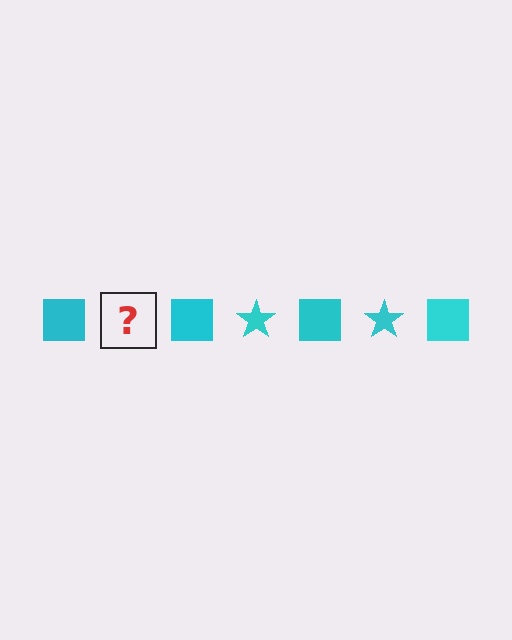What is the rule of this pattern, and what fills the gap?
The rule is that the pattern cycles through square, star shapes in cyan. The gap should be filled with a cyan star.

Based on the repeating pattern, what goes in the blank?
The blank should be a cyan star.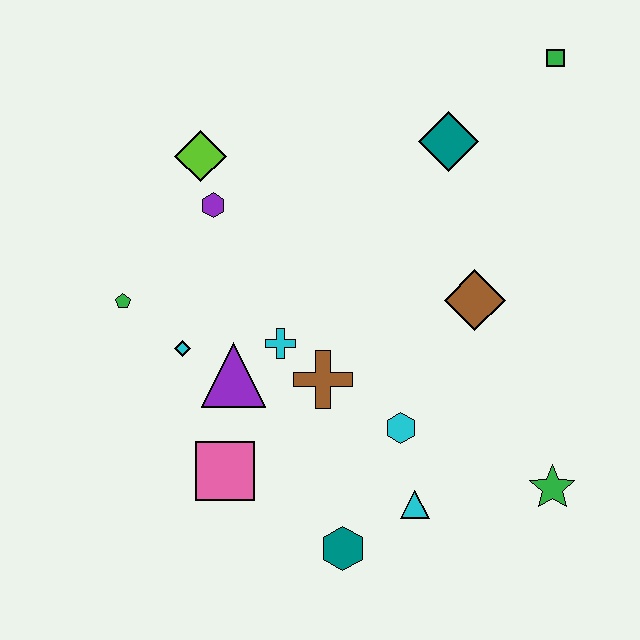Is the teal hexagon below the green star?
Yes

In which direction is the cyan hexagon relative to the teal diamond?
The cyan hexagon is below the teal diamond.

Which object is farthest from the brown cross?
The green square is farthest from the brown cross.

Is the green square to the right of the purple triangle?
Yes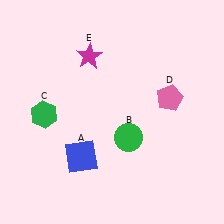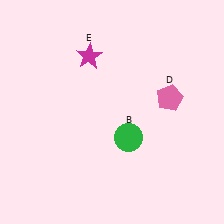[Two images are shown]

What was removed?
The blue square (A), the green hexagon (C) were removed in Image 2.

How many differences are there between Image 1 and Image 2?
There are 2 differences between the two images.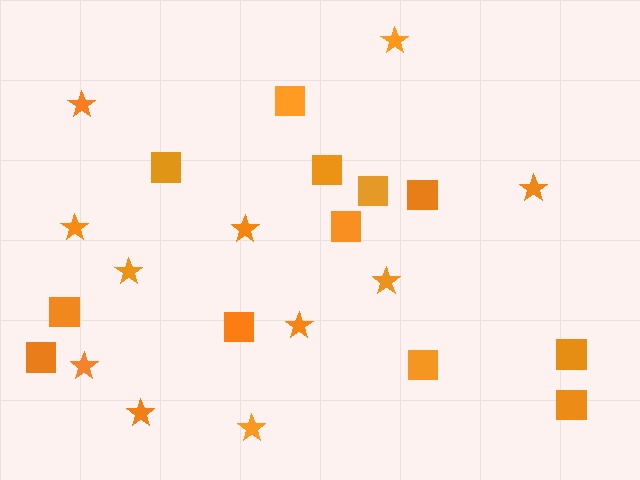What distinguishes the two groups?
There are 2 groups: one group of squares (12) and one group of stars (11).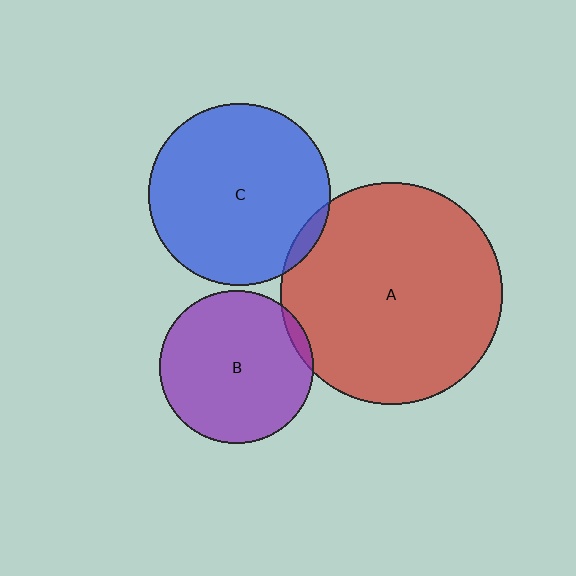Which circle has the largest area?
Circle A (red).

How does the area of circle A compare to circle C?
Approximately 1.5 times.